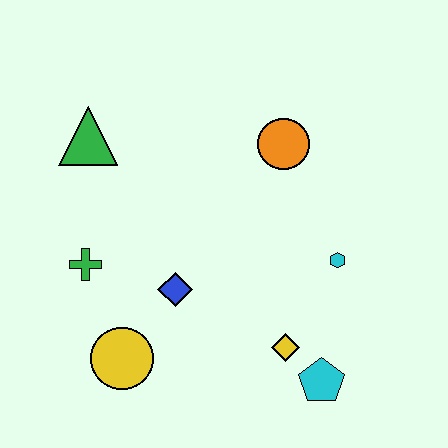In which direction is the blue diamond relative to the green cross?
The blue diamond is to the right of the green cross.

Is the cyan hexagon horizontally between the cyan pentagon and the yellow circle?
No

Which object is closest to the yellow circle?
The blue diamond is closest to the yellow circle.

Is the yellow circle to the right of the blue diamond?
No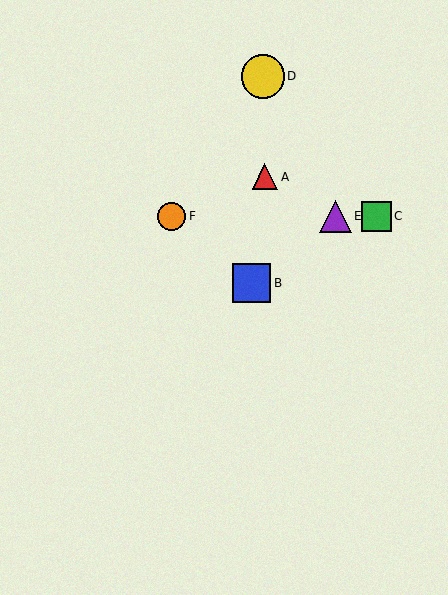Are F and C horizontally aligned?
Yes, both are at y≈216.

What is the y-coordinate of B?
Object B is at y≈283.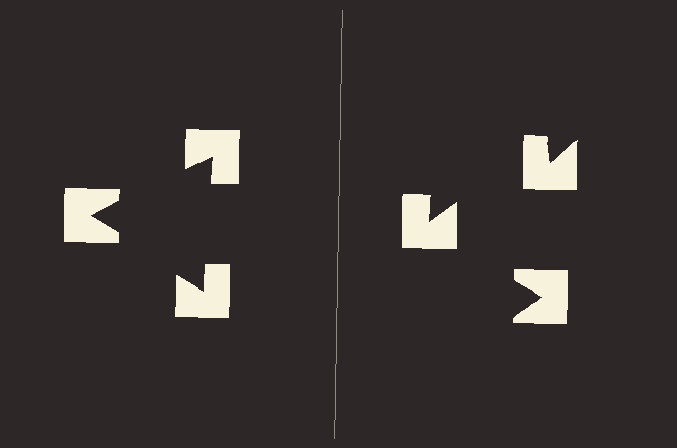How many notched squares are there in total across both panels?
6 — 3 on each side.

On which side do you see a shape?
An illusory triangle appears on the left side. On the right side the wedge cuts are rotated, so no coherent shape forms.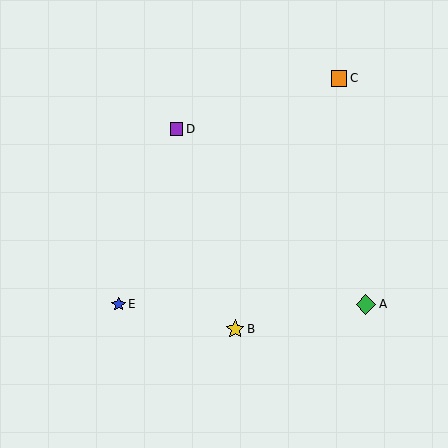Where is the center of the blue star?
The center of the blue star is at (119, 304).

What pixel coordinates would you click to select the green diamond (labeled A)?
Click at (366, 304) to select the green diamond A.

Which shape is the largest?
The green diamond (labeled A) is the largest.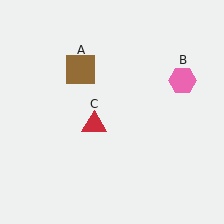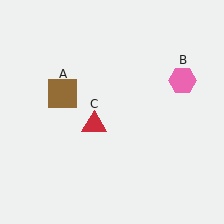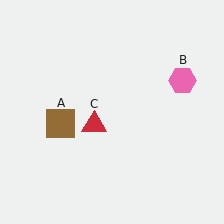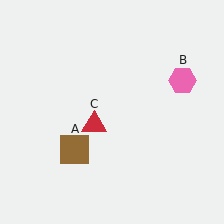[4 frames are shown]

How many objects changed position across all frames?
1 object changed position: brown square (object A).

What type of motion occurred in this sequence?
The brown square (object A) rotated counterclockwise around the center of the scene.